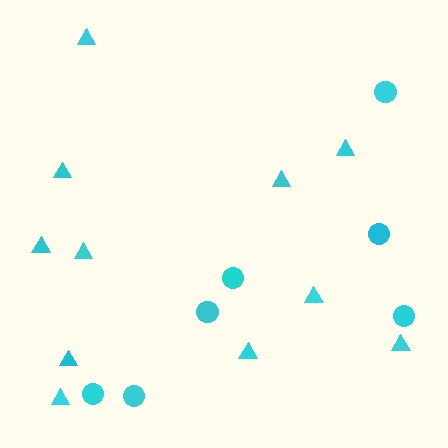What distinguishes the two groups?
There are 2 groups: one group of circles (7) and one group of triangles (11).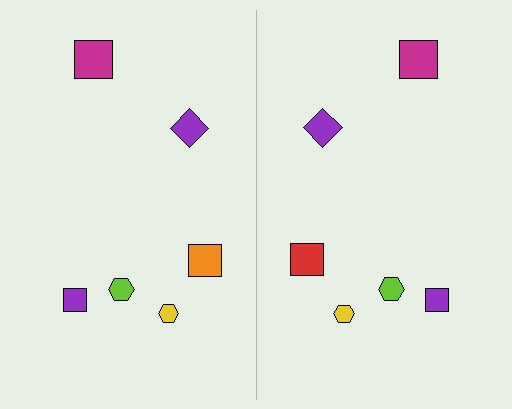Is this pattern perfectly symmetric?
No, the pattern is not perfectly symmetric. The red square on the right side breaks the symmetry — its mirror counterpart is orange.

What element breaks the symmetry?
The red square on the right side breaks the symmetry — its mirror counterpart is orange.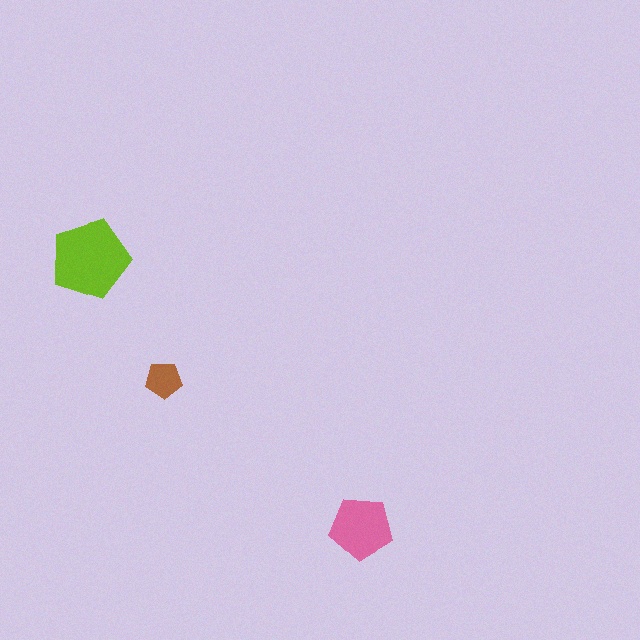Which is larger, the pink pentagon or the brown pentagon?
The pink one.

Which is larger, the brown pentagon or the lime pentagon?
The lime one.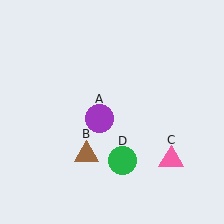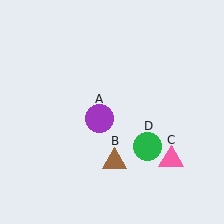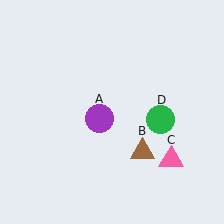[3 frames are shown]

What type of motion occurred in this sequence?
The brown triangle (object B), green circle (object D) rotated counterclockwise around the center of the scene.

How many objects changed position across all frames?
2 objects changed position: brown triangle (object B), green circle (object D).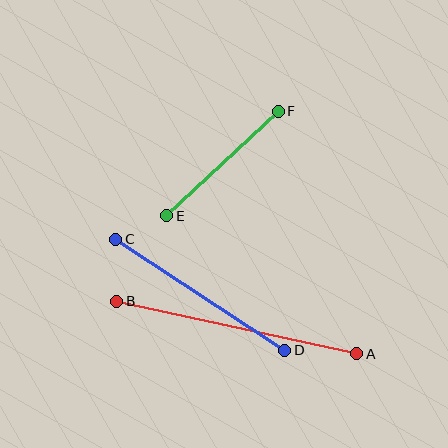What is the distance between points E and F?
The distance is approximately 153 pixels.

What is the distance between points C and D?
The distance is approximately 202 pixels.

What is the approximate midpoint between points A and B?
The midpoint is at approximately (237, 328) pixels.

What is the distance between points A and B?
The distance is approximately 246 pixels.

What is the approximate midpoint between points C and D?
The midpoint is at approximately (200, 295) pixels.